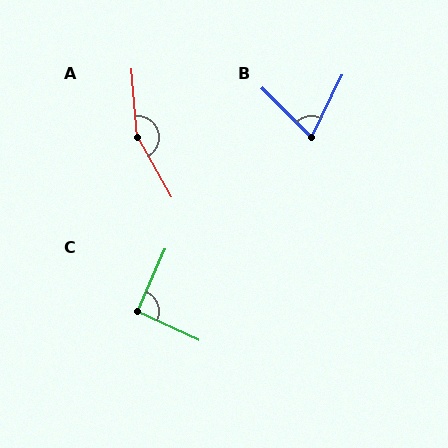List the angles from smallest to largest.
B (71°), C (91°), A (155°).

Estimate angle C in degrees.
Approximately 91 degrees.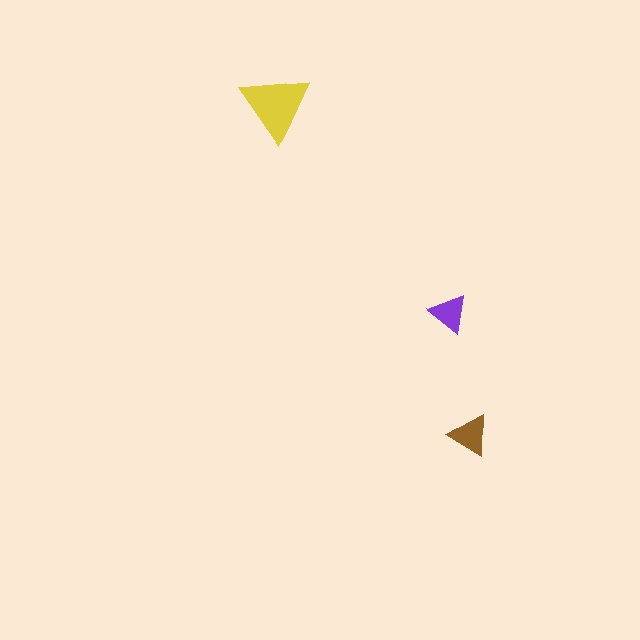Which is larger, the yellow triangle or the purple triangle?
The yellow one.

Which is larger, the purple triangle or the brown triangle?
The brown one.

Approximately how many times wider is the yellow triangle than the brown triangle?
About 1.5 times wider.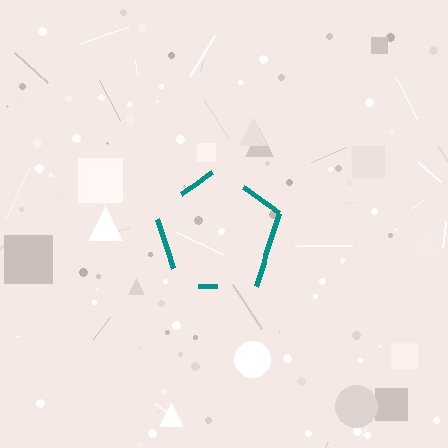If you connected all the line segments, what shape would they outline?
They would outline a pentagon.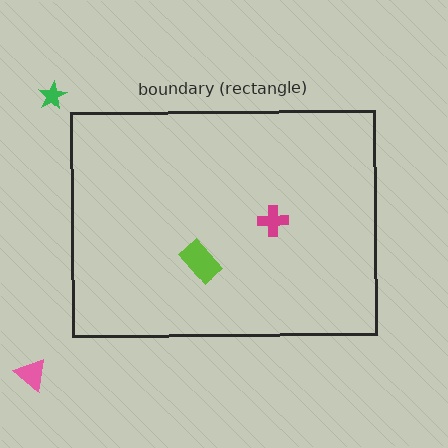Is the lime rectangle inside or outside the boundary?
Inside.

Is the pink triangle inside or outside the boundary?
Outside.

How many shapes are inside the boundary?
2 inside, 2 outside.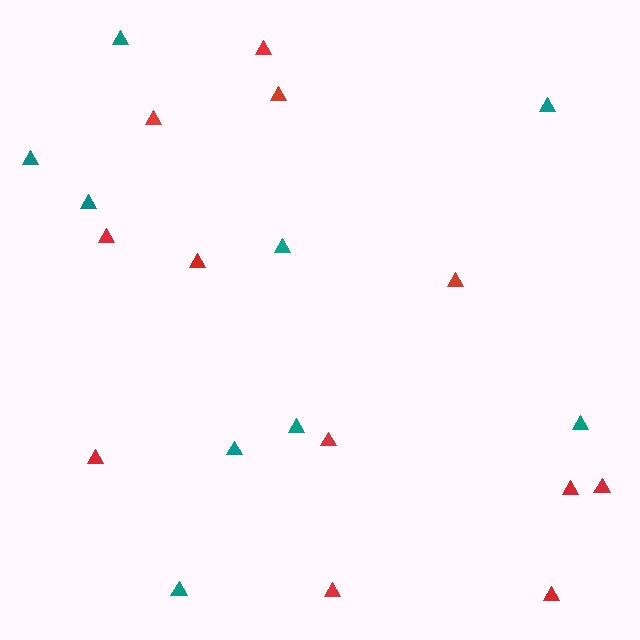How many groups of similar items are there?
There are 2 groups: one group of red triangles (12) and one group of teal triangles (9).